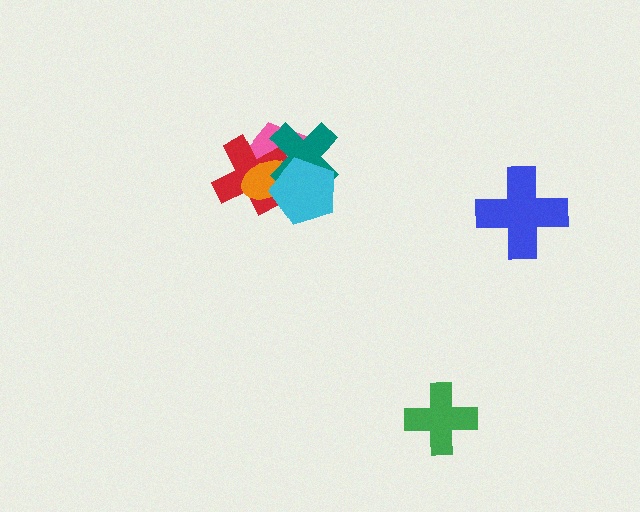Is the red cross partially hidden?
Yes, it is partially covered by another shape.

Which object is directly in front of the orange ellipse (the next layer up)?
The teal cross is directly in front of the orange ellipse.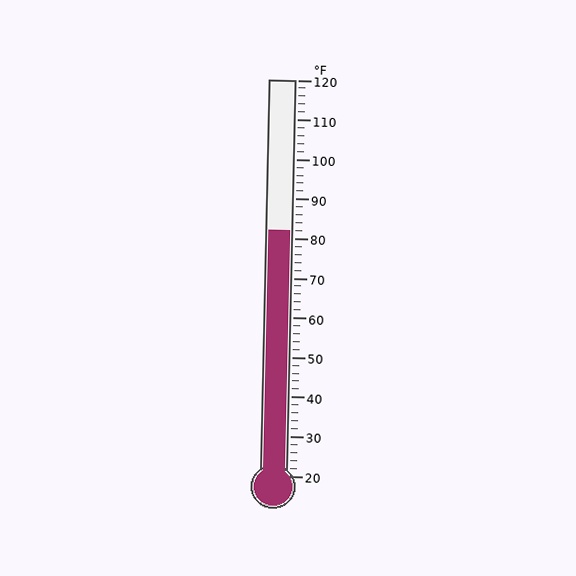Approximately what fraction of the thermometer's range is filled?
The thermometer is filled to approximately 60% of its range.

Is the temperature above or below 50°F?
The temperature is above 50°F.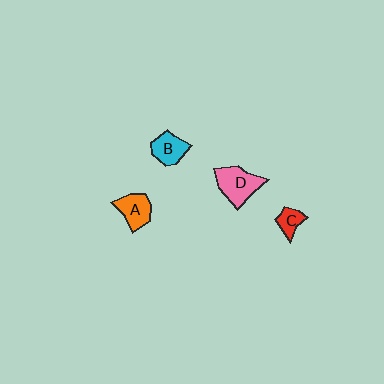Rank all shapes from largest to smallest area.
From largest to smallest: D (pink), A (orange), B (cyan), C (red).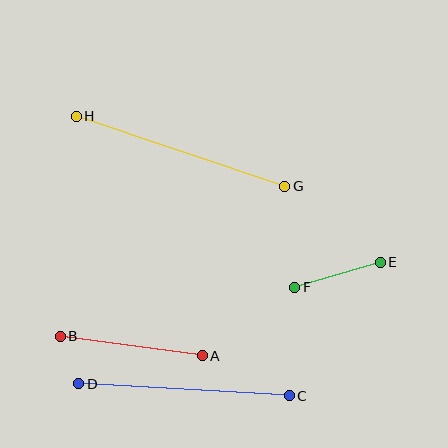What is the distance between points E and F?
The distance is approximately 89 pixels.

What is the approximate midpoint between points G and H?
The midpoint is at approximately (180, 151) pixels.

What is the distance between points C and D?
The distance is approximately 211 pixels.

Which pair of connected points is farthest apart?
Points G and H are farthest apart.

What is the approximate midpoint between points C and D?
The midpoint is at approximately (184, 390) pixels.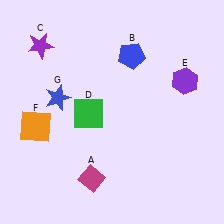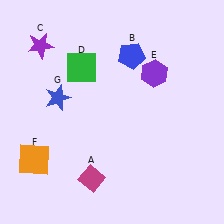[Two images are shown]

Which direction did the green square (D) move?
The green square (D) moved up.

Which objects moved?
The objects that moved are: the green square (D), the purple hexagon (E), the orange square (F).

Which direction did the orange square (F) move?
The orange square (F) moved down.